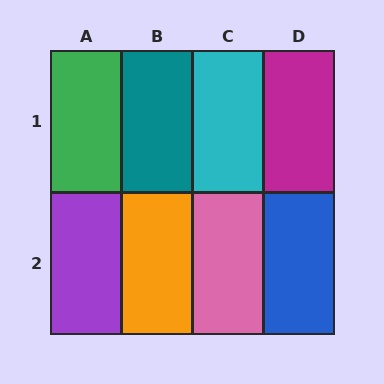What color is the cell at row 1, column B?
Teal.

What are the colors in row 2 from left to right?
Purple, orange, pink, blue.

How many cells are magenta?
1 cell is magenta.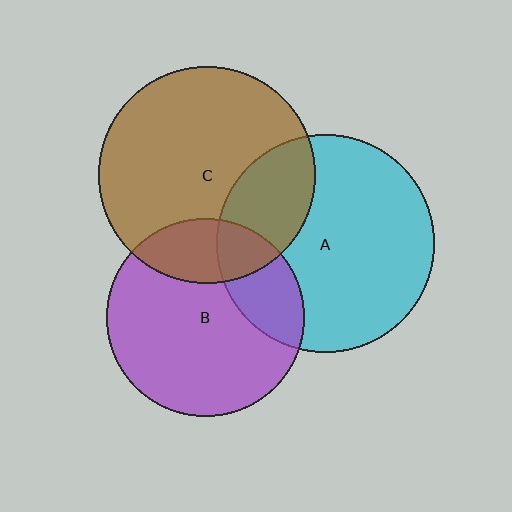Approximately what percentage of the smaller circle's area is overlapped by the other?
Approximately 25%.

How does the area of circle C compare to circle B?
Approximately 1.2 times.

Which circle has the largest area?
Circle A (cyan).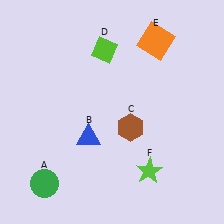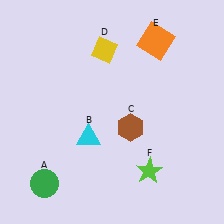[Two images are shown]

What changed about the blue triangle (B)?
In Image 1, B is blue. In Image 2, it changed to cyan.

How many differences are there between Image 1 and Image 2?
There are 2 differences between the two images.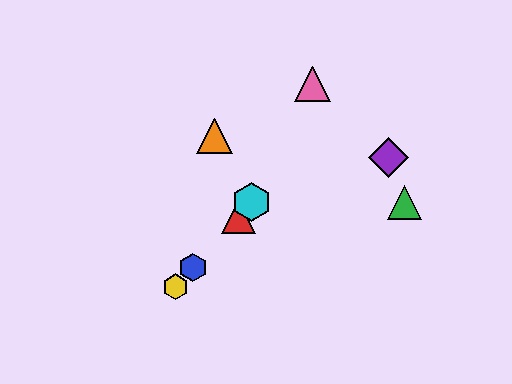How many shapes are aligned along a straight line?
4 shapes (the red triangle, the blue hexagon, the yellow hexagon, the cyan hexagon) are aligned along a straight line.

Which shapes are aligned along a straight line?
The red triangle, the blue hexagon, the yellow hexagon, the cyan hexagon are aligned along a straight line.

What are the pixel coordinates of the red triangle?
The red triangle is at (238, 217).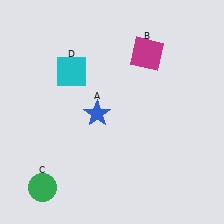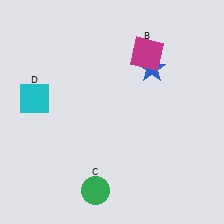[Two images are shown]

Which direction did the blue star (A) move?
The blue star (A) moved right.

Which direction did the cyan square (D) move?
The cyan square (D) moved left.